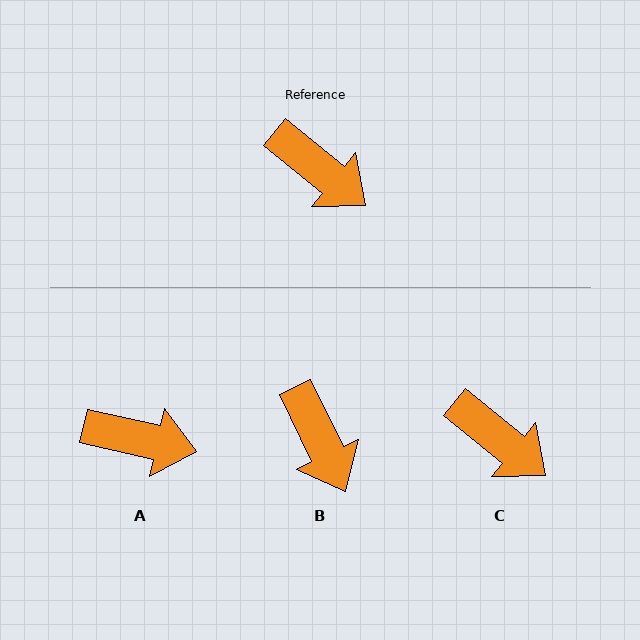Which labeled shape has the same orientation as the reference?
C.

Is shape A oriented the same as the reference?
No, it is off by about 26 degrees.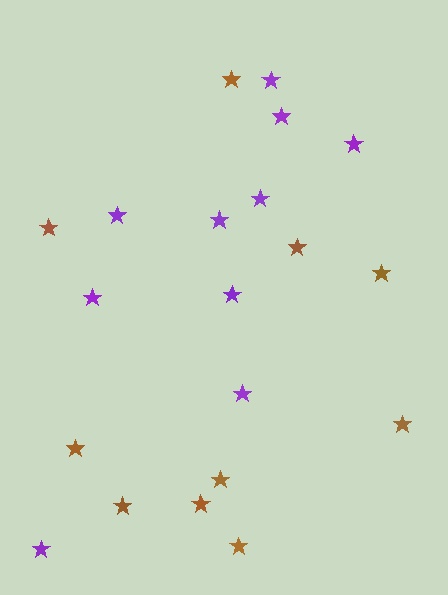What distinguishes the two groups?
There are 2 groups: one group of purple stars (10) and one group of brown stars (10).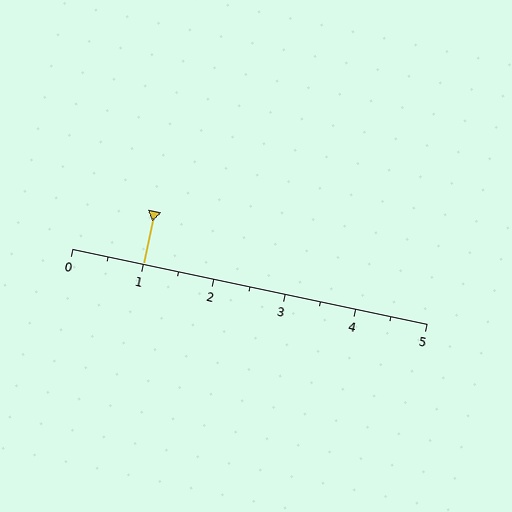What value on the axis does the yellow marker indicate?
The marker indicates approximately 1.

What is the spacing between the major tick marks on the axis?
The major ticks are spaced 1 apart.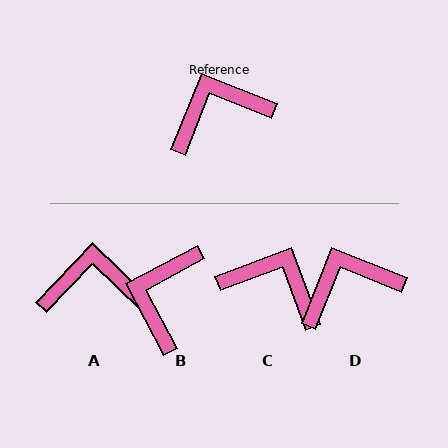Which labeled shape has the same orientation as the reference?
D.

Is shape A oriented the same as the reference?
No, it is off by about 22 degrees.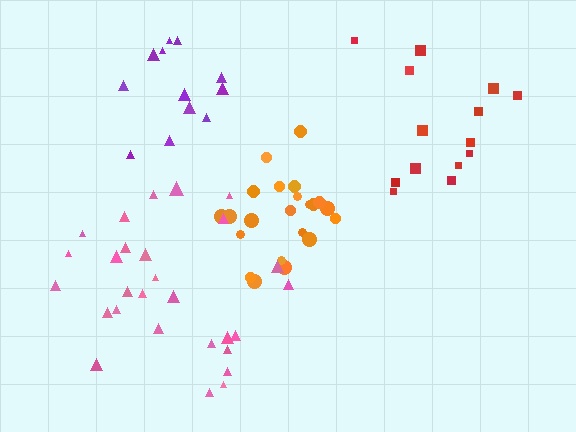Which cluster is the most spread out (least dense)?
Red.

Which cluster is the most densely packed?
Orange.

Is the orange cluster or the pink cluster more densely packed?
Orange.